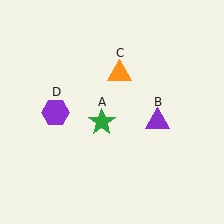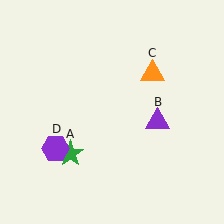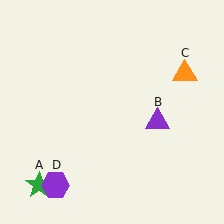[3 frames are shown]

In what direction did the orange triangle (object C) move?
The orange triangle (object C) moved right.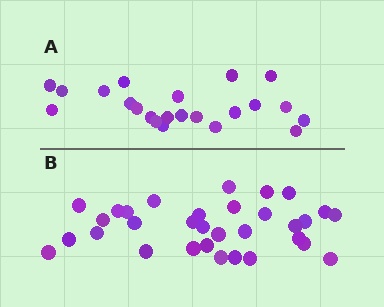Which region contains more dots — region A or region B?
Region B (the bottom region) has more dots.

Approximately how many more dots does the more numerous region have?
Region B has roughly 10 or so more dots than region A.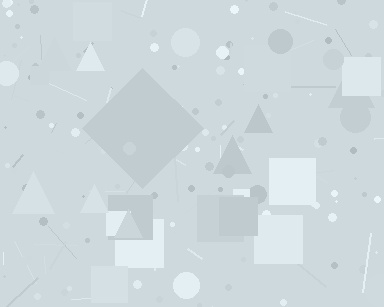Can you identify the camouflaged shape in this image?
The camouflaged shape is a diamond.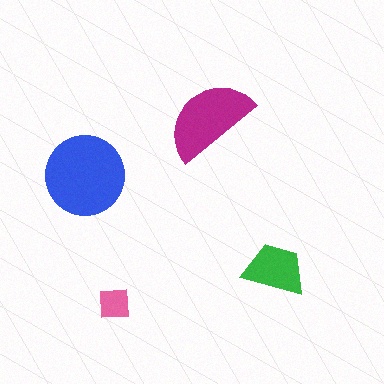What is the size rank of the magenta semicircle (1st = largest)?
2nd.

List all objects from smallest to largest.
The pink square, the green trapezoid, the magenta semicircle, the blue circle.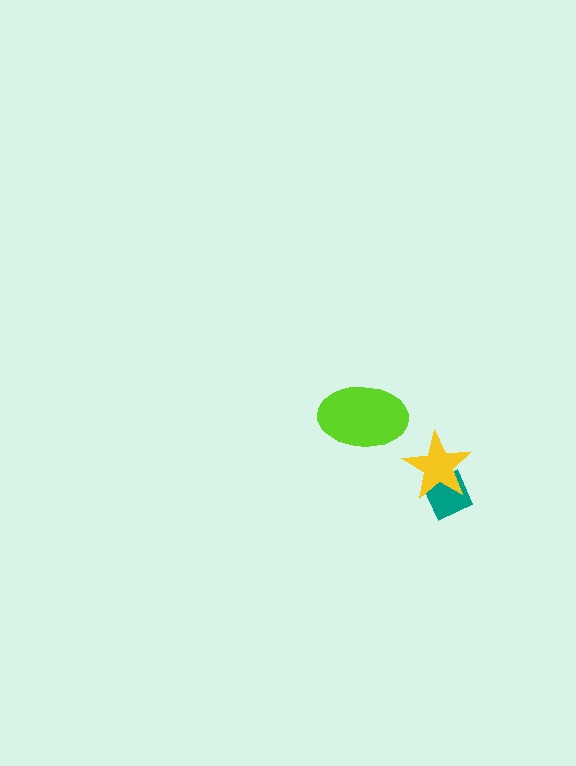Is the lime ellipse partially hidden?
No, no other shape covers it.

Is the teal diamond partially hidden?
Yes, it is partially covered by another shape.